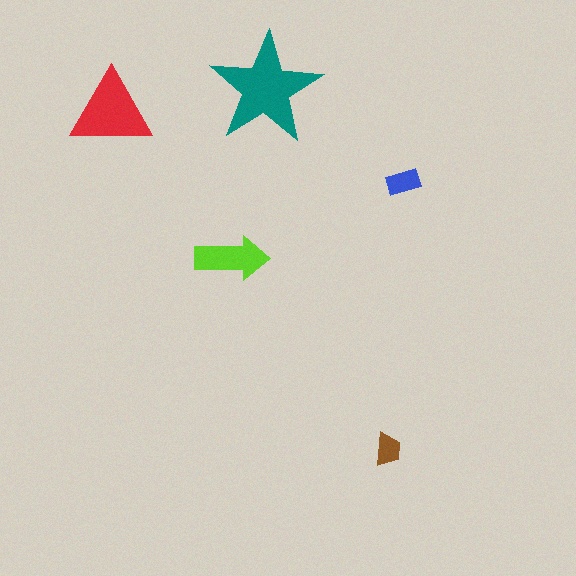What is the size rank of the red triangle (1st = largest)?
2nd.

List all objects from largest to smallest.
The teal star, the red triangle, the lime arrow, the blue rectangle, the brown trapezoid.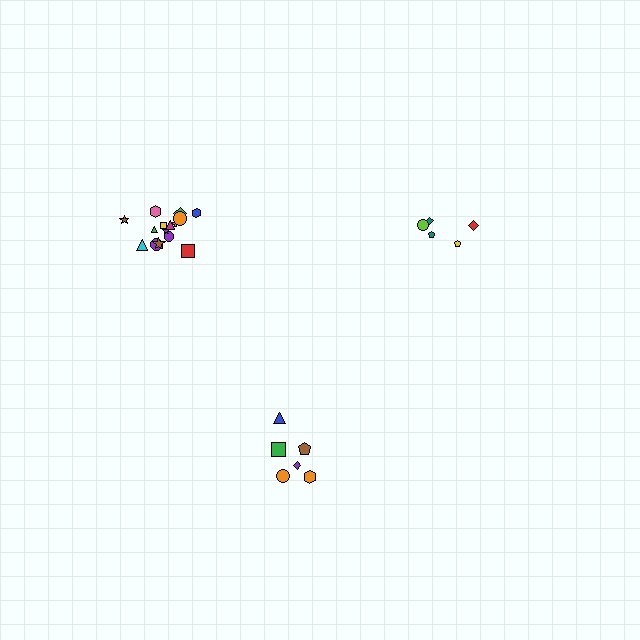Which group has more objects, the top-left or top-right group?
The top-left group.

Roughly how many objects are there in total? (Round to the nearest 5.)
Roughly 25 objects in total.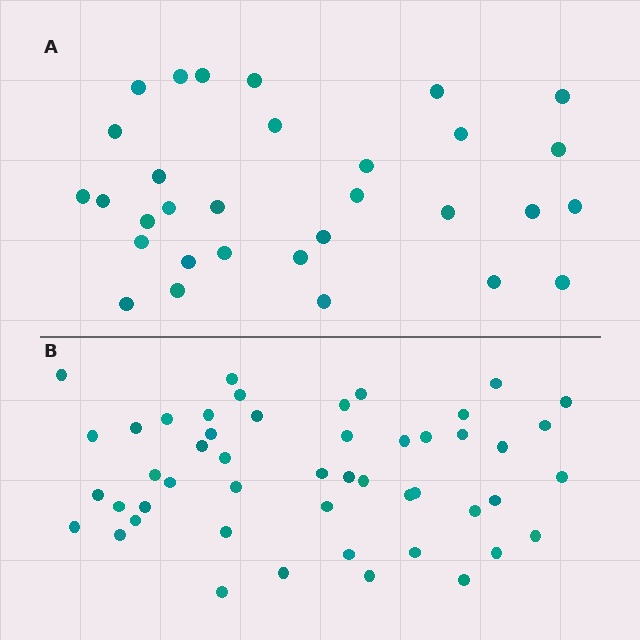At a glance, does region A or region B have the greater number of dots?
Region B (the bottom region) has more dots.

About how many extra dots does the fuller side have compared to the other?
Region B has approximately 20 more dots than region A.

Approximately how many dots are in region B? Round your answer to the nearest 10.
About 50 dots. (The exact count is 49, which rounds to 50.)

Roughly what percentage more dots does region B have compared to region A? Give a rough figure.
About 60% more.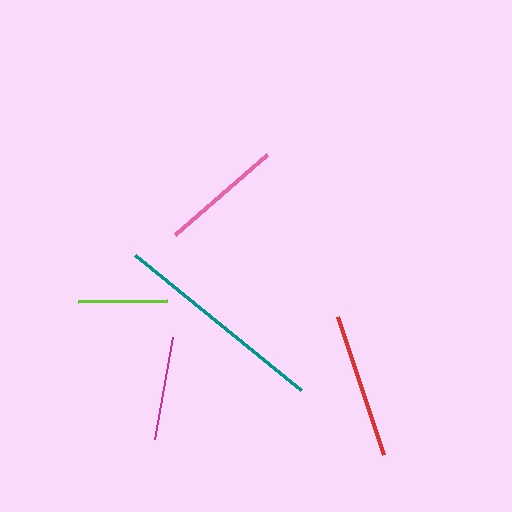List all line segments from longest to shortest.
From longest to shortest: teal, red, pink, magenta, lime.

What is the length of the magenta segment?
The magenta segment is approximately 104 pixels long.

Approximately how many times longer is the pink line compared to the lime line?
The pink line is approximately 1.4 times the length of the lime line.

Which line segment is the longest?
The teal line is the longest at approximately 214 pixels.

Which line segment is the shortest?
The lime line is the shortest at approximately 89 pixels.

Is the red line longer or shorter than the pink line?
The red line is longer than the pink line.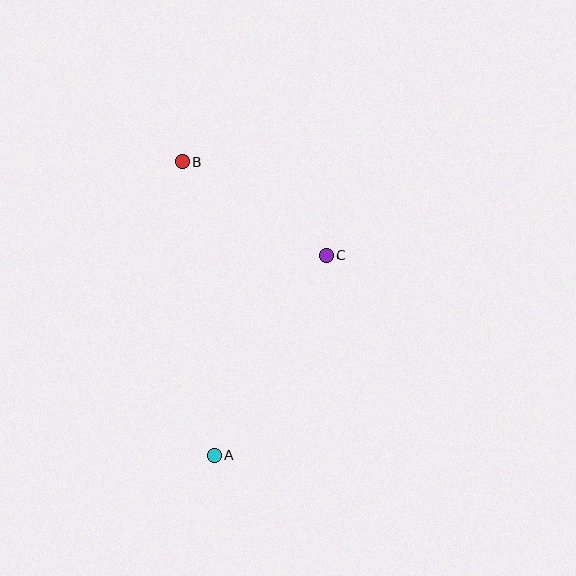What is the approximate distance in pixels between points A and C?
The distance between A and C is approximately 230 pixels.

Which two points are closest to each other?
Points B and C are closest to each other.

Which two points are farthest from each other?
Points A and B are farthest from each other.